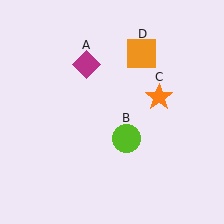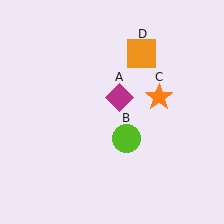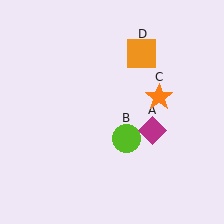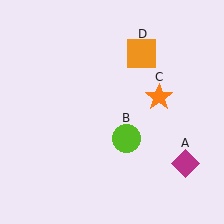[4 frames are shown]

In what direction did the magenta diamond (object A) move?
The magenta diamond (object A) moved down and to the right.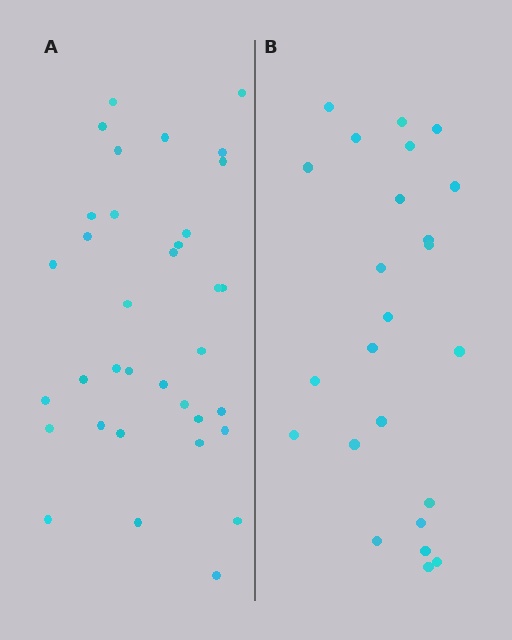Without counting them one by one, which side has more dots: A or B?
Region A (the left region) has more dots.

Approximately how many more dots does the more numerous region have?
Region A has roughly 12 or so more dots than region B.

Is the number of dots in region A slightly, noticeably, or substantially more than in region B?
Region A has substantially more. The ratio is roughly 1.5 to 1.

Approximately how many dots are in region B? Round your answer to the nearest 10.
About 20 dots. (The exact count is 24, which rounds to 20.)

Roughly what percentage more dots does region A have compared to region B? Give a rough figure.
About 45% more.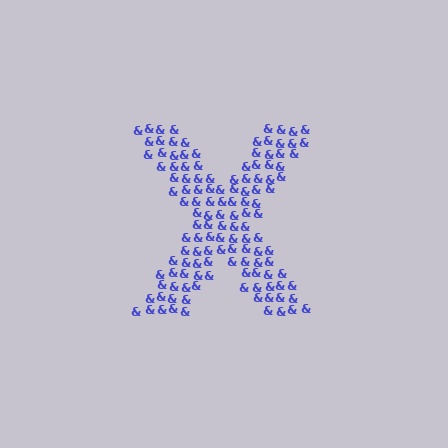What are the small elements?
The small elements are ampersands.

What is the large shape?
The large shape is the letter X.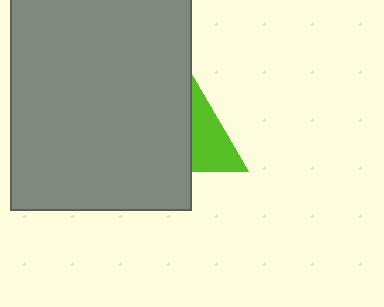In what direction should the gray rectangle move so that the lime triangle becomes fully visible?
The gray rectangle should move left. That is the shortest direction to clear the overlap and leave the lime triangle fully visible.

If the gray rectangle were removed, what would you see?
You would see the complete lime triangle.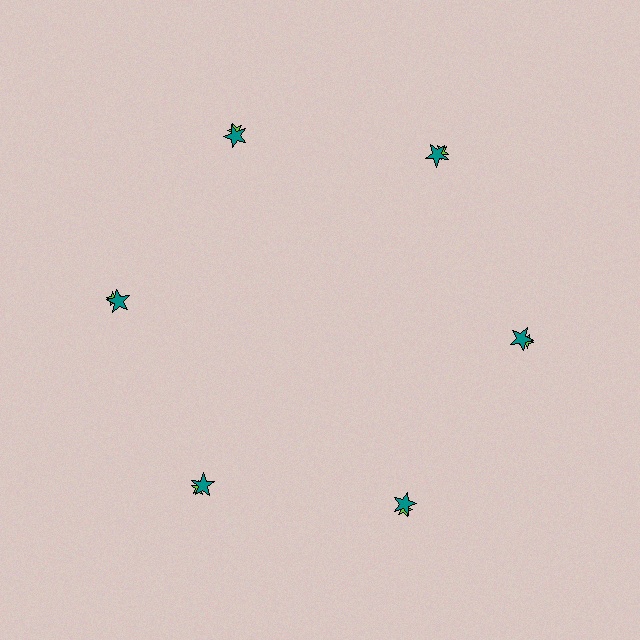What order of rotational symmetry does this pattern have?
This pattern has 6-fold rotational symmetry.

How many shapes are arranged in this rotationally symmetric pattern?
There are 12 shapes, arranged in 6 groups of 2.